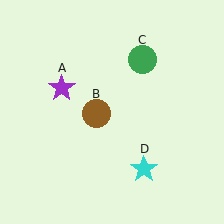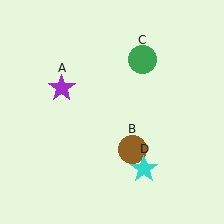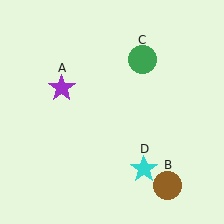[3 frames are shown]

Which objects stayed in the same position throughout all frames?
Purple star (object A) and green circle (object C) and cyan star (object D) remained stationary.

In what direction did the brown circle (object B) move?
The brown circle (object B) moved down and to the right.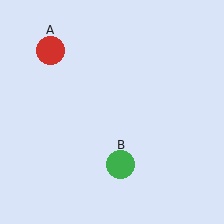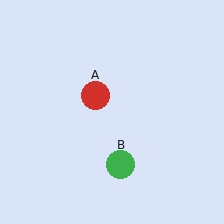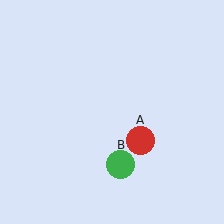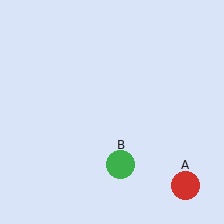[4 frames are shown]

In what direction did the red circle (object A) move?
The red circle (object A) moved down and to the right.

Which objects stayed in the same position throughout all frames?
Green circle (object B) remained stationary.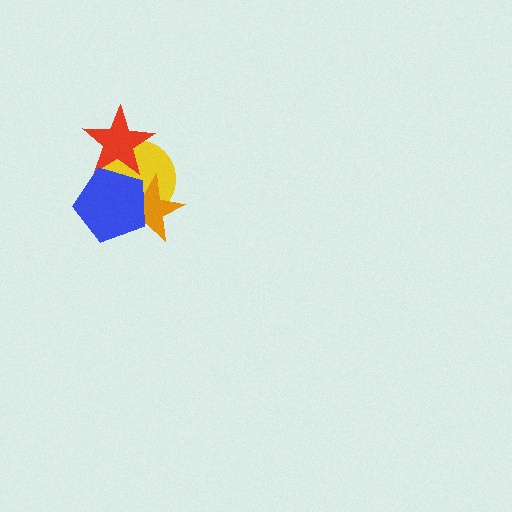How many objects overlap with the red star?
2 objects overlap with the red star.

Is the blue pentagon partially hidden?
No, no other shape covers it.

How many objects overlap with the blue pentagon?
3 objects overlap with the blue pentagon.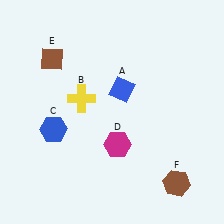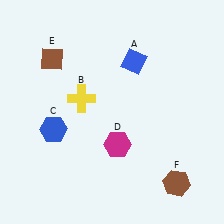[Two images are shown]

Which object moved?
The blue diamond (A) moved up.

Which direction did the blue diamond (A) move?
The blue diamond (A) moved up.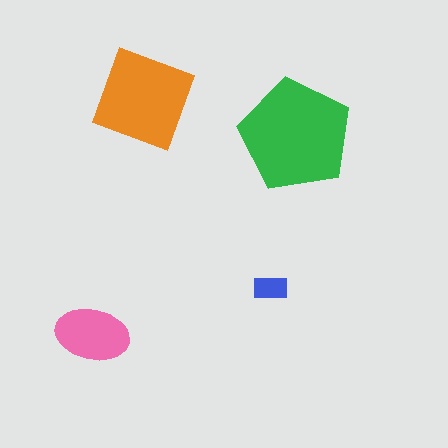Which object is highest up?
The orange square is topmost.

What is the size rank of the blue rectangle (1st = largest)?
4th.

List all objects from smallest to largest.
The blue rectangle, the pink ellipse, the orange square, the green pentagon.